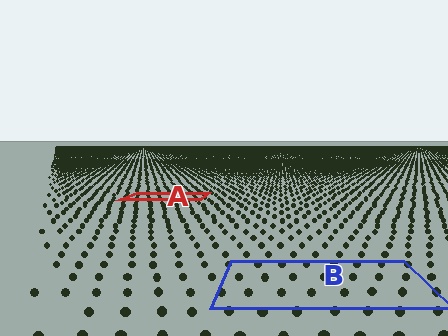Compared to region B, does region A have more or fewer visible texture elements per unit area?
Region A has more texture elements per unit area — they are packed more densely because it is farther away.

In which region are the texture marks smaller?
The texture marks are smaller in region A, because it is farther away.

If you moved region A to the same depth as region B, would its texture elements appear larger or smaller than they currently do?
They would appear larger. At a closer depth, the same texture elements are projected at a bigger on-screen size.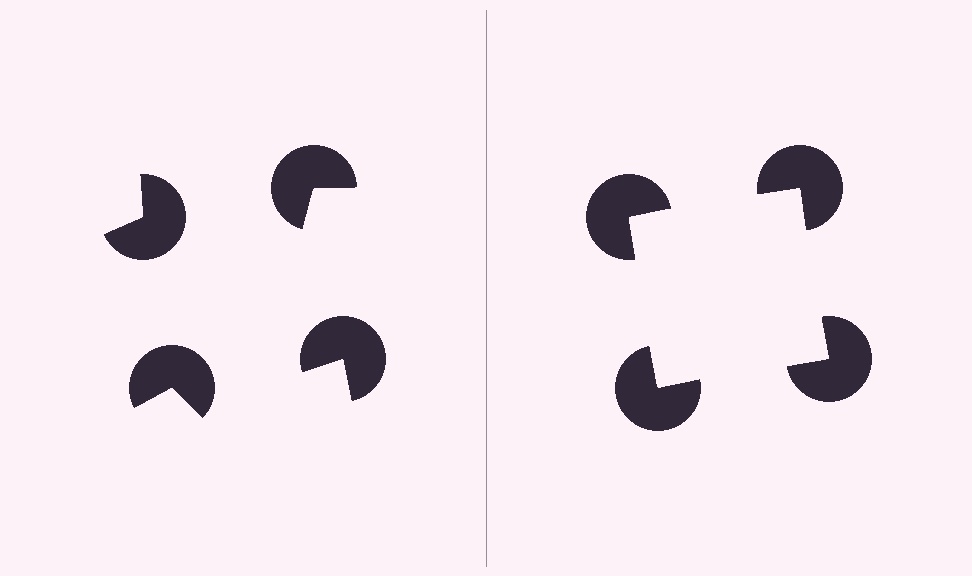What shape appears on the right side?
An illusory square.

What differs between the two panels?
The pac-man discs are positioned identically on both sides; only the wedge orientations differ. On the right they align to a square; on the left they are misaligned.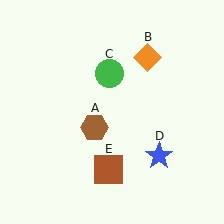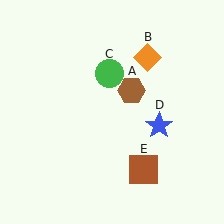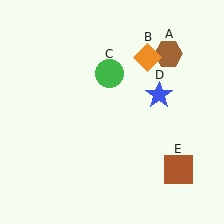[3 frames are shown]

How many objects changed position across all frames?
3 objects changed position: brown hexagon (object A), blue star (object D), brown square (object E).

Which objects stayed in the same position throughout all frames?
Orange diamond (object B) and green circle (object C) remained stationary.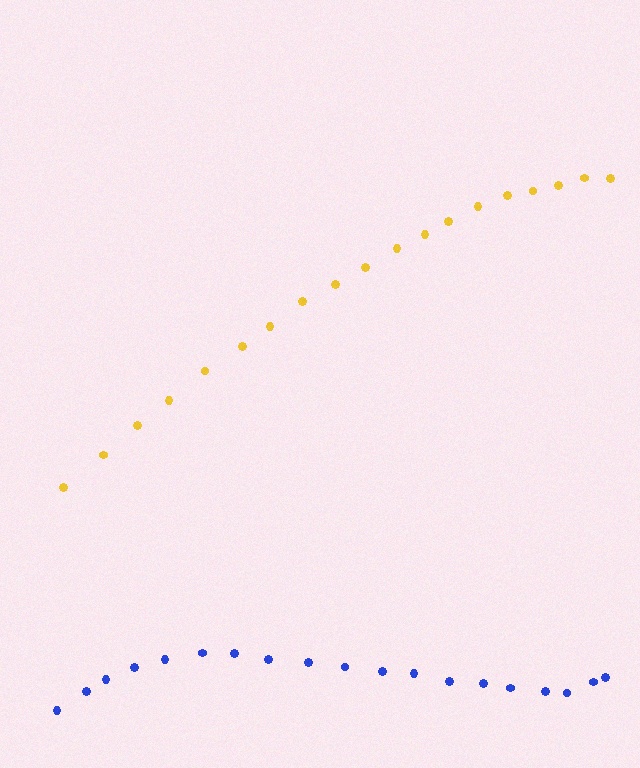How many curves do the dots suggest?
There are 2 distinct paths.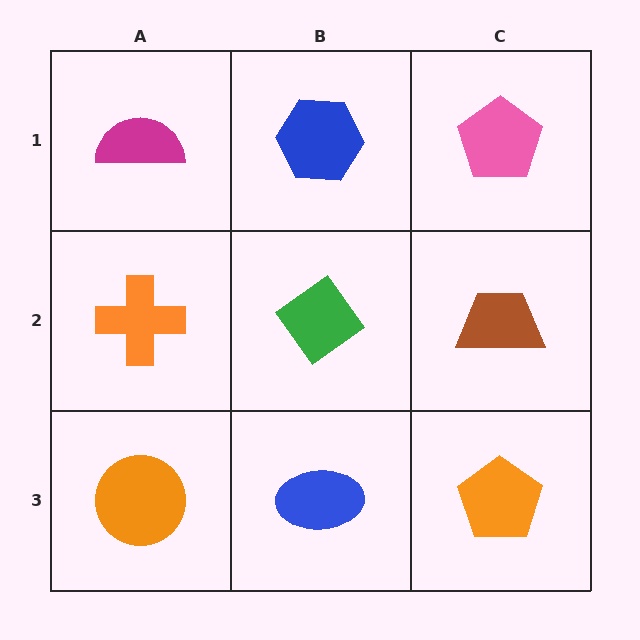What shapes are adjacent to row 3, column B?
A green diamond (row 2, column B), an orange circle (row 3, column A), an orange pentagon (row 3, column C).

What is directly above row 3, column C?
A brown trapezoid.